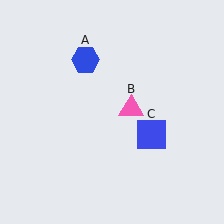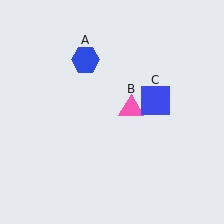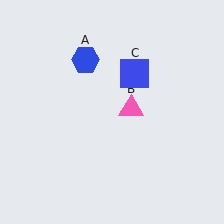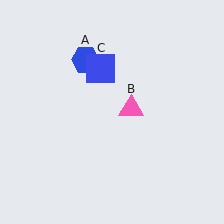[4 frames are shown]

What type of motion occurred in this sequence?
The blue square (object C) rotated counterclockwise around the center of the scene.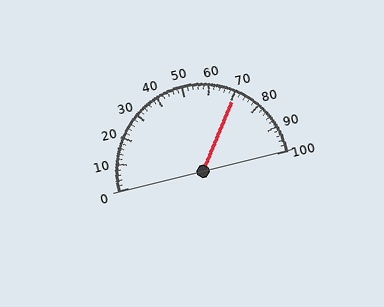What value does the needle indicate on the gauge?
The needle indicates approximately 70.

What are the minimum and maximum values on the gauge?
The gauge ranges from 0 to 100.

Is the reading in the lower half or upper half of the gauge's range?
The reading is in the upper half of the range (0 to 100).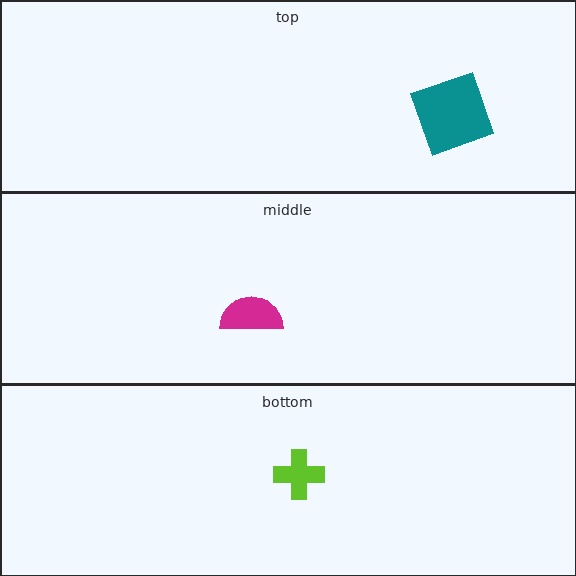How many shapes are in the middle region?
1.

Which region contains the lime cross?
The bottom region.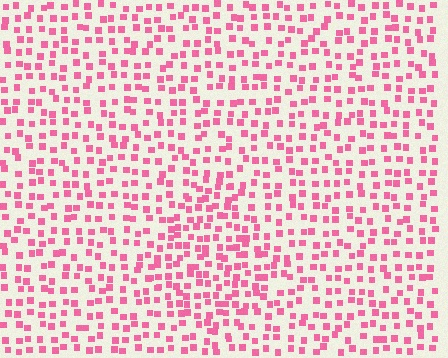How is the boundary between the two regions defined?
The boundary is defined by a change in element density (approximately 1.5x ratio). All elements are the same color, size, and shape.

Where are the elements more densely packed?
The elements are more densely packed inside the diamond boundary.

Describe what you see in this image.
The image contains small pink elements arranged at two different densities. A diamond-shaped region is visible where the elements are more densely packed than the surrounding area.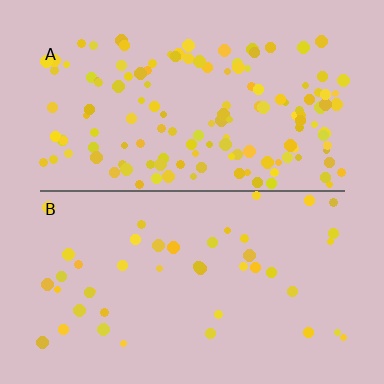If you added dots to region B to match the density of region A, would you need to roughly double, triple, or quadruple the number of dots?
Approximately triple.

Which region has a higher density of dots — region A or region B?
A (the top).